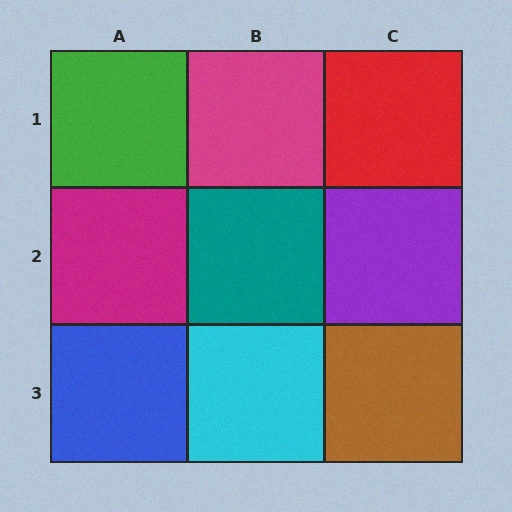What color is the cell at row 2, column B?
Teal.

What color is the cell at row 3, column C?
Brown.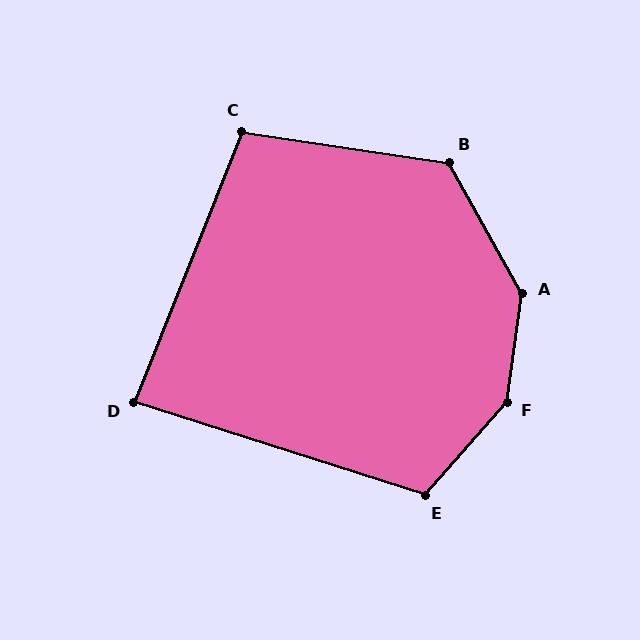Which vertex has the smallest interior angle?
D, at approximately 86 degrees.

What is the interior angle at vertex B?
Approximately 127 degrees (obtuse).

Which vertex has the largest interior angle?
F, at approximately 147 degrees.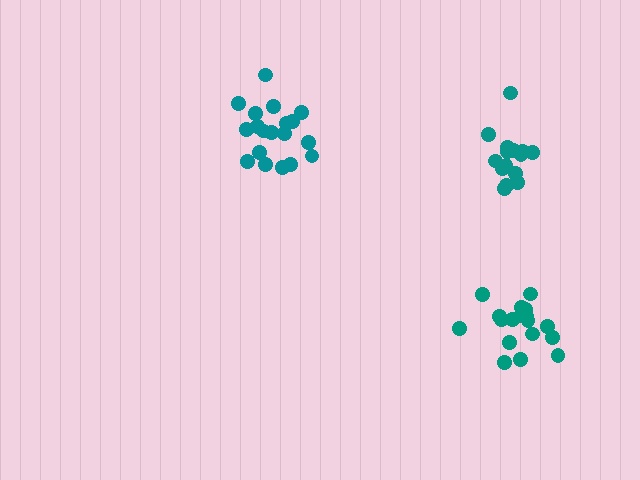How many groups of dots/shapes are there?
There are 3 groups.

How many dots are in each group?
Group 1: 15 dots, Group 2: 19 dots, Group 3: 19 dots (53 total).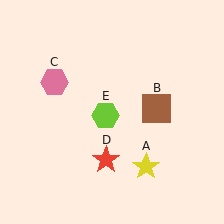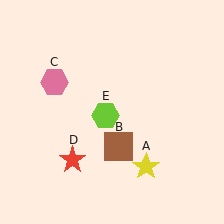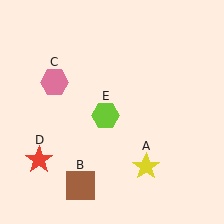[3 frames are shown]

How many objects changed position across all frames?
2 objects changed position: brown square (object B), red star (object D).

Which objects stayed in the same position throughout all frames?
Yellow star (object A) and pink hexagon (object C) and lime hexagon (object E) remained stationary.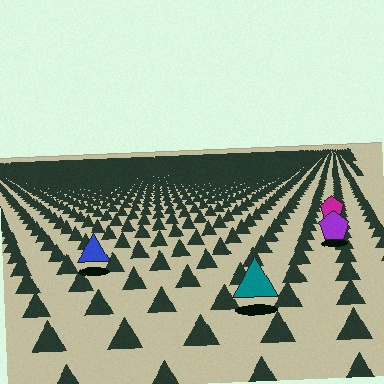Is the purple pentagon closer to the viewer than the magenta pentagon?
Yes. The purple pentagon is closer — you can tell from the texture gradient: the ground texture is coarser near it.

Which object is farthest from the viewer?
The magenta pentagon is farthest from the viewer. It appears smaller and the ground texture around it is denser.